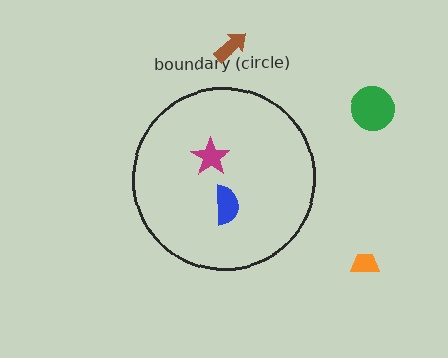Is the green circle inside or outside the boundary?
Outside.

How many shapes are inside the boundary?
2 inside, 3 outside.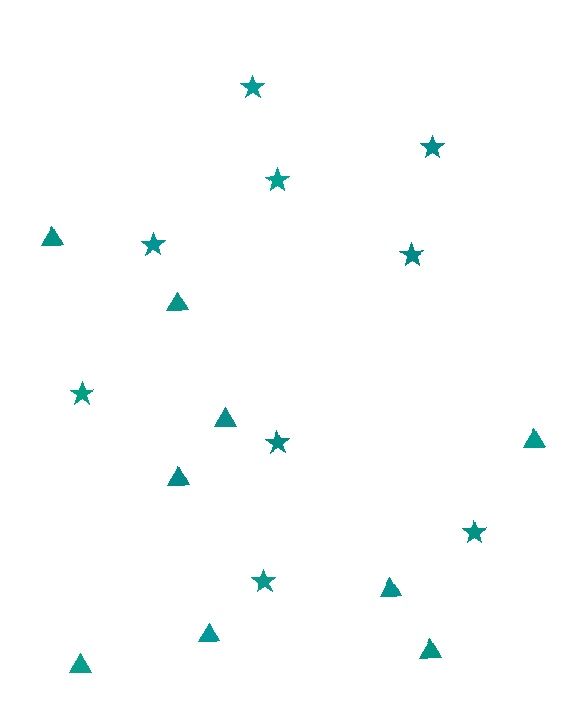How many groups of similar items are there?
There are 2 groups: one group of triangles (9) and one group of stars (9).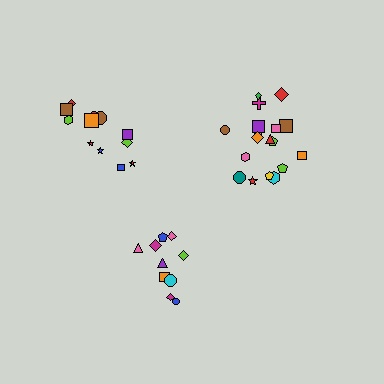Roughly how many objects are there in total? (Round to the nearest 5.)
Roughly 40 objects in total.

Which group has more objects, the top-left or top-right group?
The top-right group.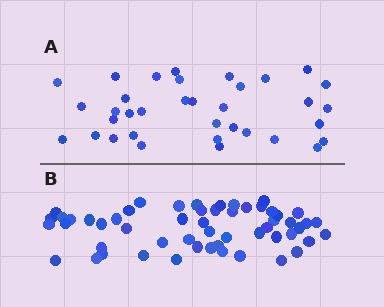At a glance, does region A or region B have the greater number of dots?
Region B (the bottom region) has more dots.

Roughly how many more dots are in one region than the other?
Region B has approximately 20 more dots than region A.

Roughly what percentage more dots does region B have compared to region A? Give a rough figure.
About 55% more.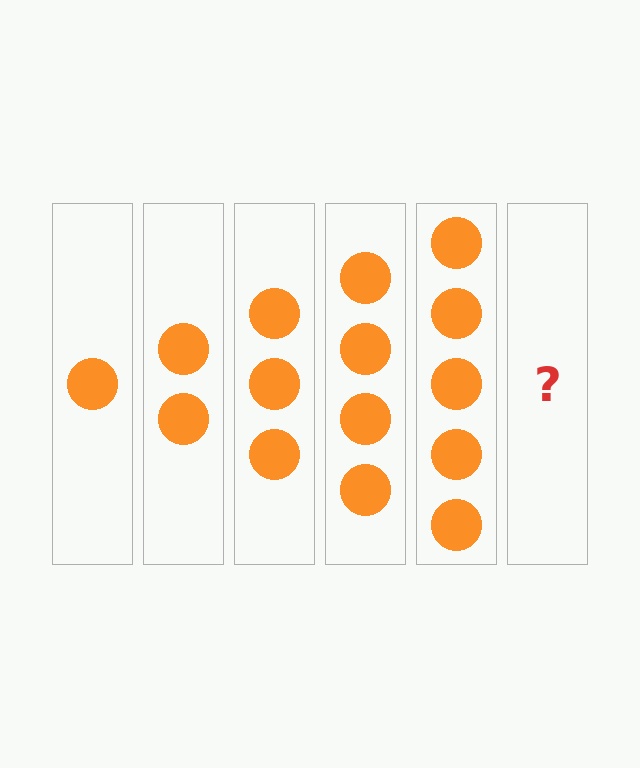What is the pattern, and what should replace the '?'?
The pattern is that each step adds one more circle. The '?' should be 6 circles.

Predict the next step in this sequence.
The next step is 6 circles.